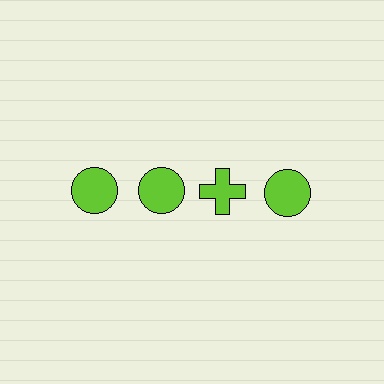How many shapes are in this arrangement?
There are 4 shapes arranged in a grid pattern.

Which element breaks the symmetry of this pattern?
The lime cross in the top row, center column breaks the symmetry. All other shapes are lime circles.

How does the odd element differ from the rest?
It has a different shape: cross instead of circle.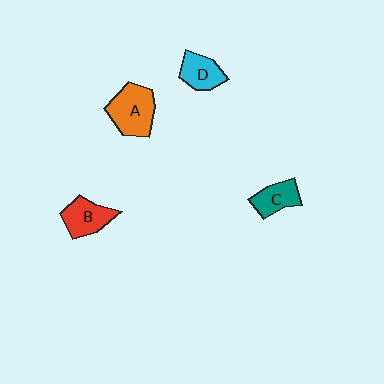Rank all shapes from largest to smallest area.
From largest to smallest: A (orange), B (red), D (cyan), C (teal).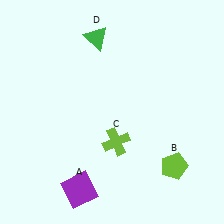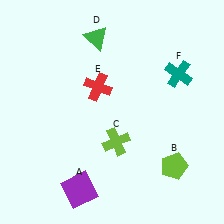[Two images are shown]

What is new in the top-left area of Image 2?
A red cross (E) was added in the top-left area of Image 2.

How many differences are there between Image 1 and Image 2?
There are 2 differences between the two images.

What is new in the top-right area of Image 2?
A teal cross (F) was added in the top-right area of Image 2.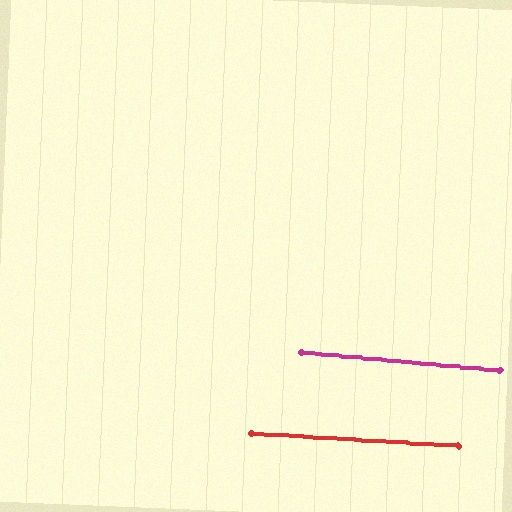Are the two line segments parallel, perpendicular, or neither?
Parallel — their directions differ by only 2.0°.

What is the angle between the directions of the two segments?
Approximately 2 degrees.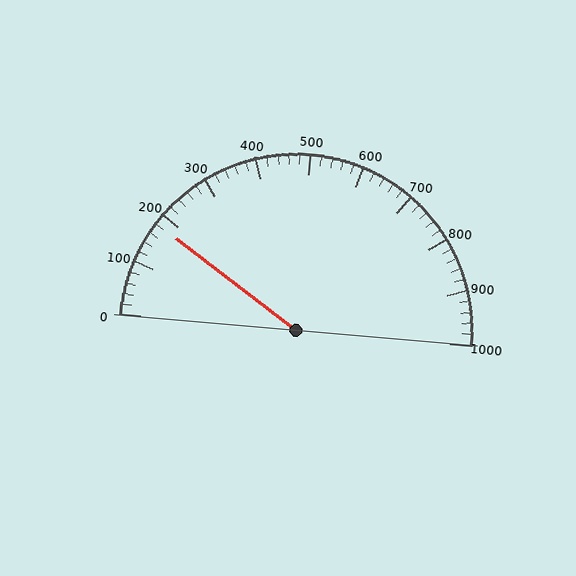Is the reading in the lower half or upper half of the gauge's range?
The reading is in the lower half of the range (0 to 1000).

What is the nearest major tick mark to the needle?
The nearest major tick mark is 200.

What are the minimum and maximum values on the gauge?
The gauge ranges from 0 to 1000.